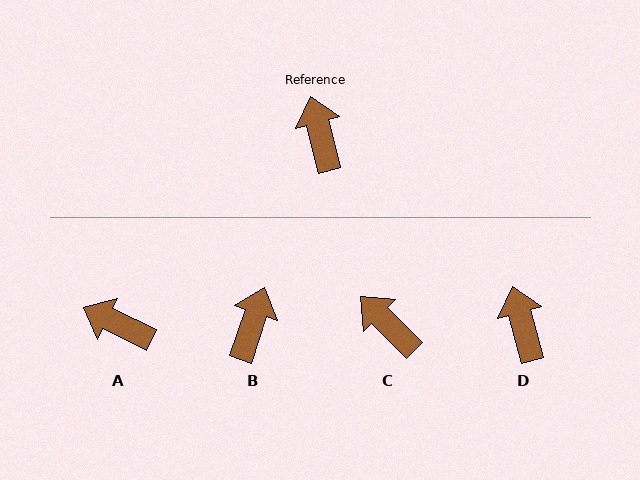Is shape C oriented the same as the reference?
No, it is off by about 31 degrees.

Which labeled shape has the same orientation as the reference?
D.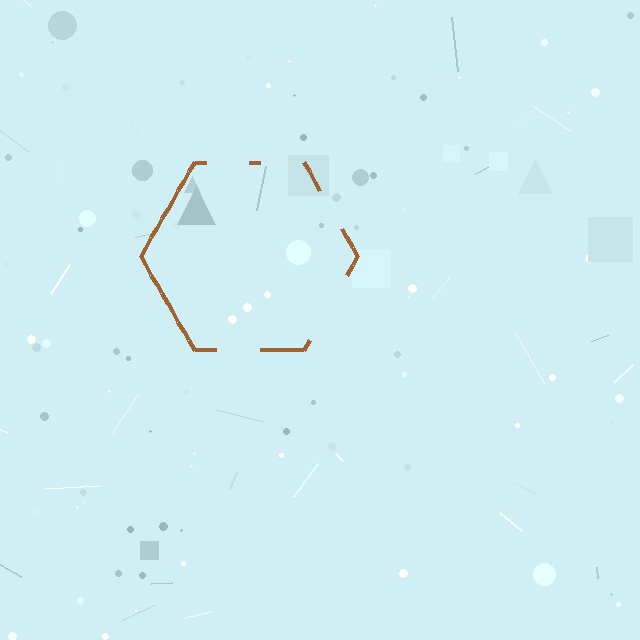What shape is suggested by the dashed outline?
The dashed outline suggests a hexagon.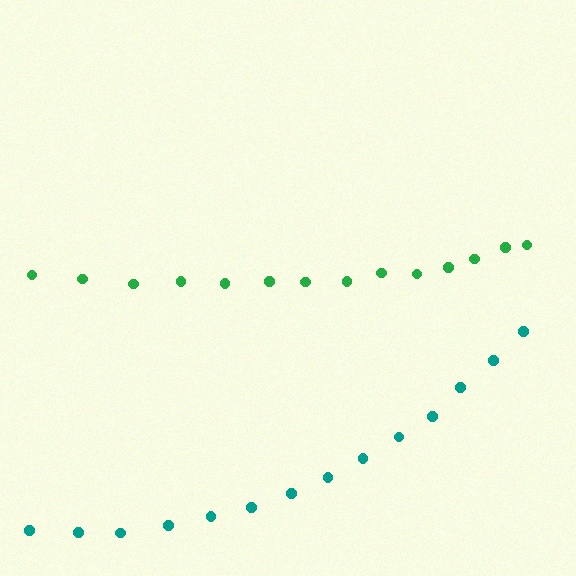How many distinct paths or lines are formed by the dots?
There are 2 distinct paths.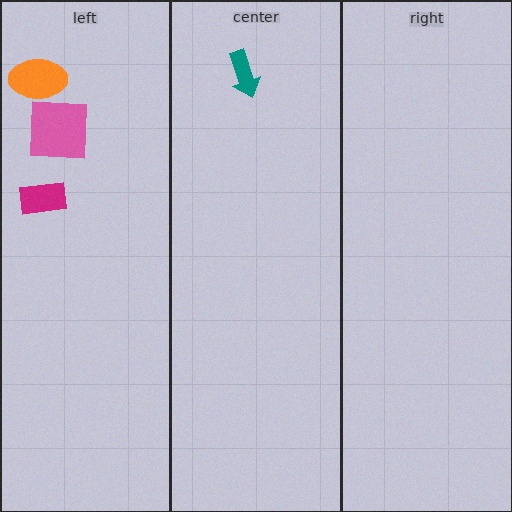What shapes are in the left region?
The pink square, the magenta rectangle, the orange ellipse.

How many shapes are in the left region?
3.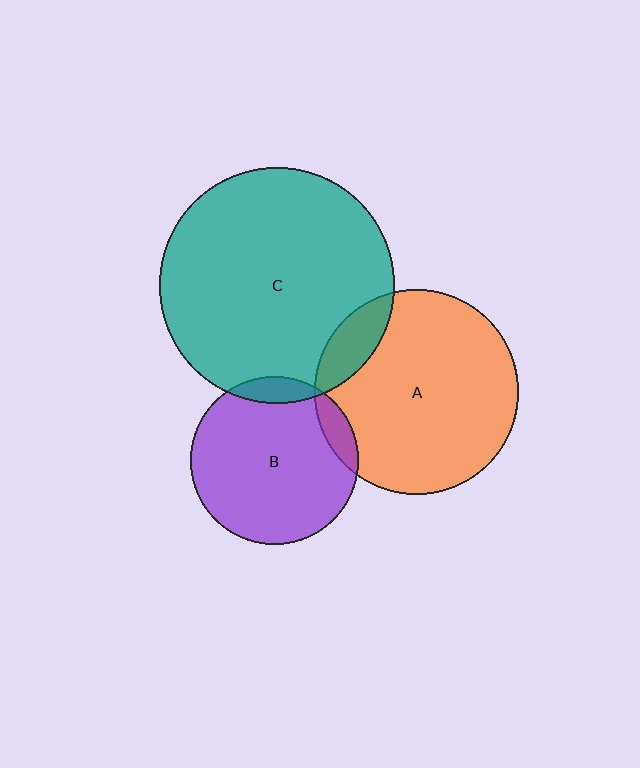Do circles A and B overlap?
Yes.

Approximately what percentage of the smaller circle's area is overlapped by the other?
Approximately 10%.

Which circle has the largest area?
Circle C (teal).